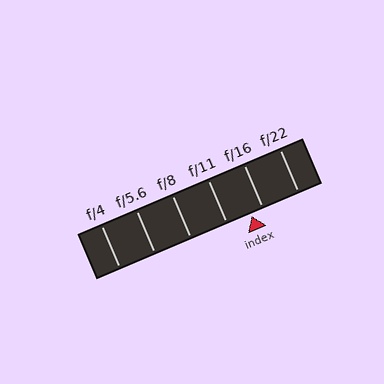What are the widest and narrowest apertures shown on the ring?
The widest aperture shown is f/4 and the narrowest is f/22.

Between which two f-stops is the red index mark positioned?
The index mark is between f/11 and f/16.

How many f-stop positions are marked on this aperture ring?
There are 6 f-stop positions marked.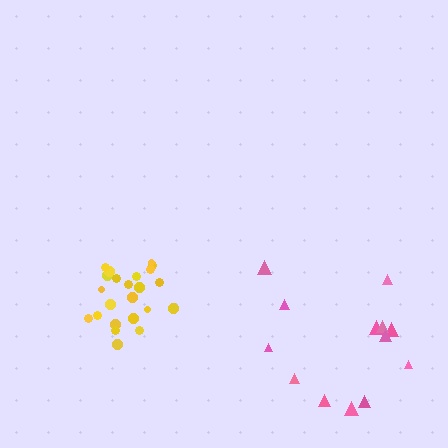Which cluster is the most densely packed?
Yellow.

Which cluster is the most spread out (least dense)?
Pink.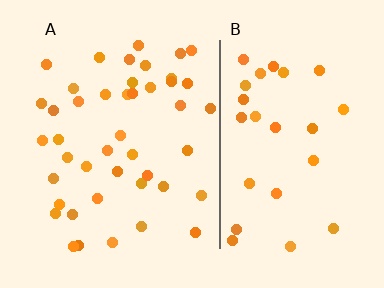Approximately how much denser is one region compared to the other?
Approximately 1.6× — region A over region B.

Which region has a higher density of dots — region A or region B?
A (the left).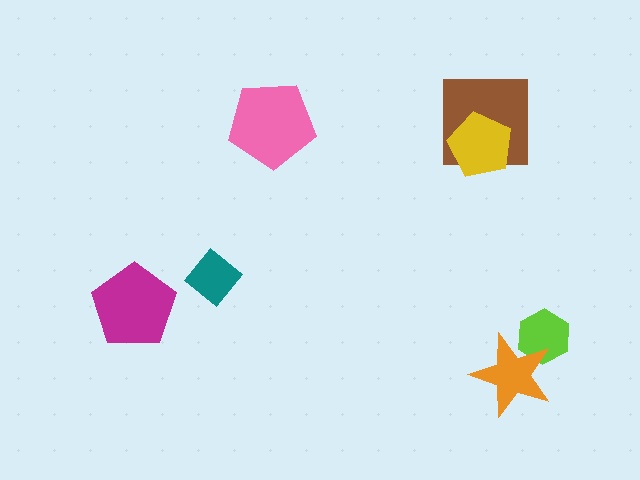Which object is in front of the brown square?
The yellow pentagon is in front of the brown square.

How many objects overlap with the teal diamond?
0 objects overlap with the teal diamond.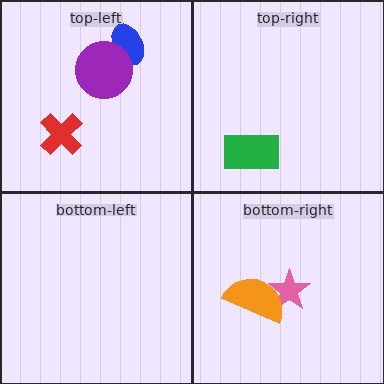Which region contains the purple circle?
The top-left region.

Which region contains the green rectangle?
The top-right region.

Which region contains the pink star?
The bottom-right region.